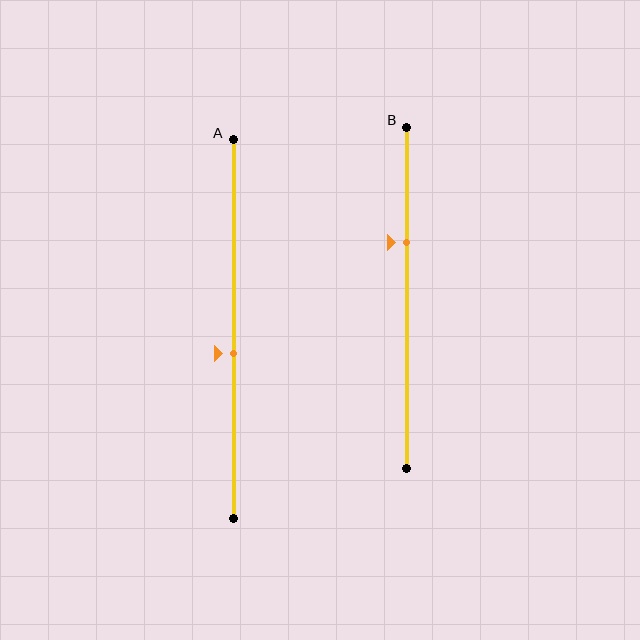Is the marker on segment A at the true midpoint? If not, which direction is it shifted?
No, the marker on segment A is shifted downward by about 6% of the segment length.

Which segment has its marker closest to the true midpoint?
Segment A has its marker closest to the true midpoint.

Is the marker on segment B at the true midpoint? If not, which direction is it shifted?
No, the marker on segment B is shifted upward by about 16% of the segment length.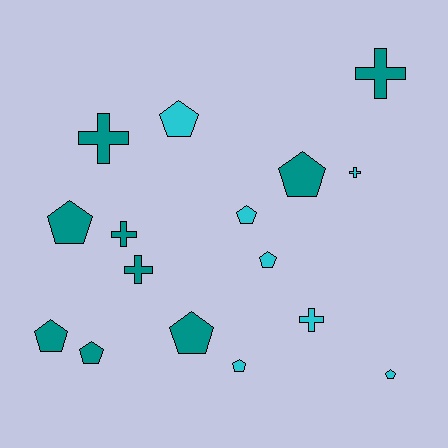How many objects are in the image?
There are 16 objects.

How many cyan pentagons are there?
There are 5 cyan pentagons.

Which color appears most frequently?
Teal, with 9 objects.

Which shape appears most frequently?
Pentagon, with 10 objects.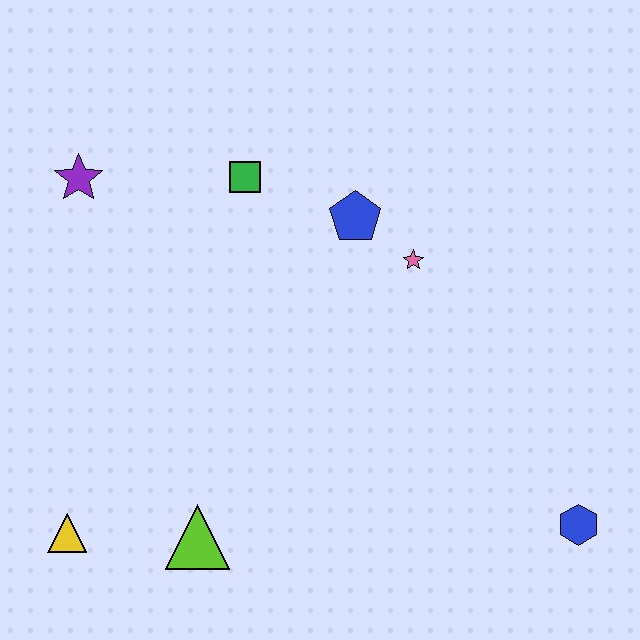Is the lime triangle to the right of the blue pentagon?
No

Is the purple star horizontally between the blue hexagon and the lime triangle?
No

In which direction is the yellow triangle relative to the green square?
The yellow triangle is below the green square.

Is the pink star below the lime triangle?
No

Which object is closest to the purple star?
The green square is closest to the purple star.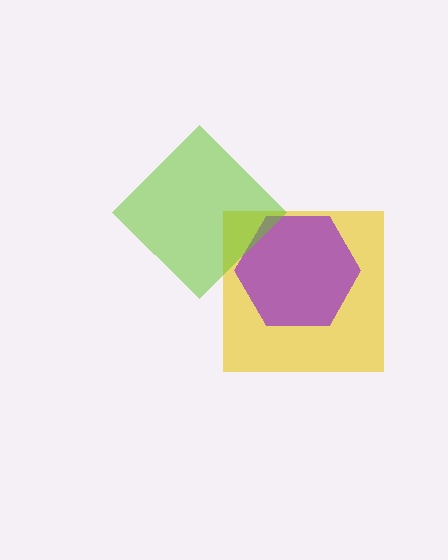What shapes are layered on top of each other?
The layered shapes are: a yellow square, a purple hexagon, a lime diamond.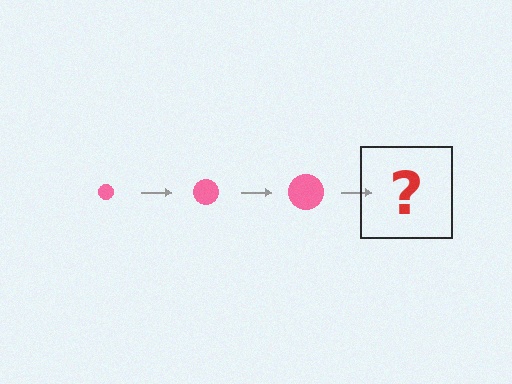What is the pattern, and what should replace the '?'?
The pattern is that the circle gets progressively larger each step. The '?' should be a pink circle, larger than the previous one.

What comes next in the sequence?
The next element should be a pink circle, larger than the previous one.